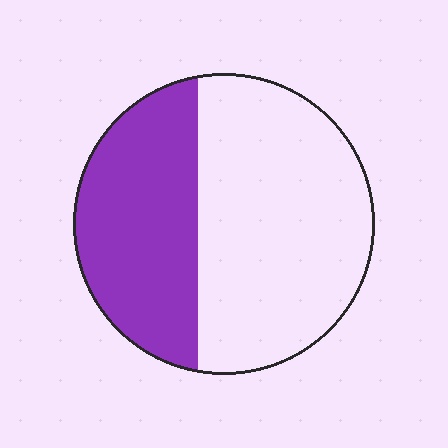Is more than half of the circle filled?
No.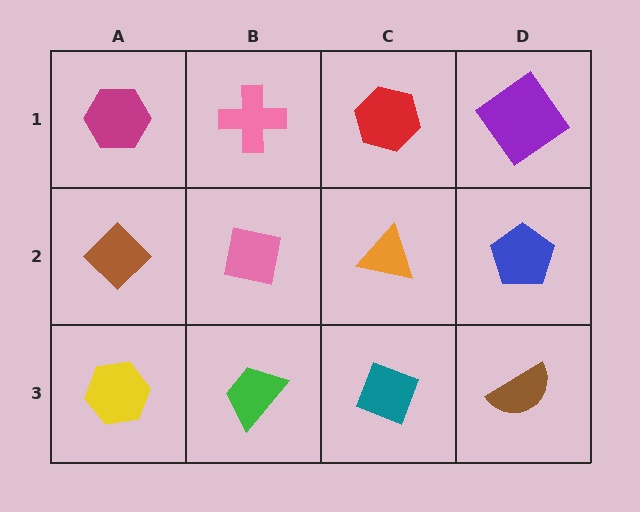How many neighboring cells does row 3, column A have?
2.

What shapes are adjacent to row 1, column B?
A pink square (row 2, column B), a magenta hexagon (row 1, column A), a red hexagon (row 1, column C).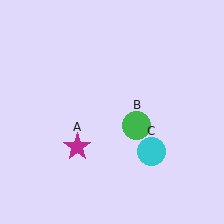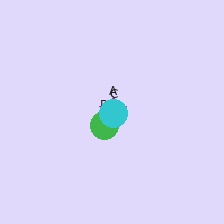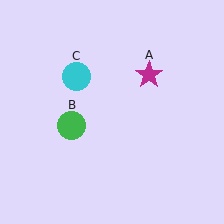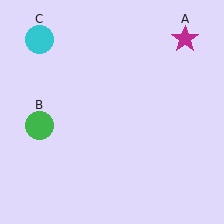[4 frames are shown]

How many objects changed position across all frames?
3 objects changed position: magenta star (object A), green circle (object B), cyan circle (object C).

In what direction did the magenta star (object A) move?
The magenta star (object A) moved up and to the right.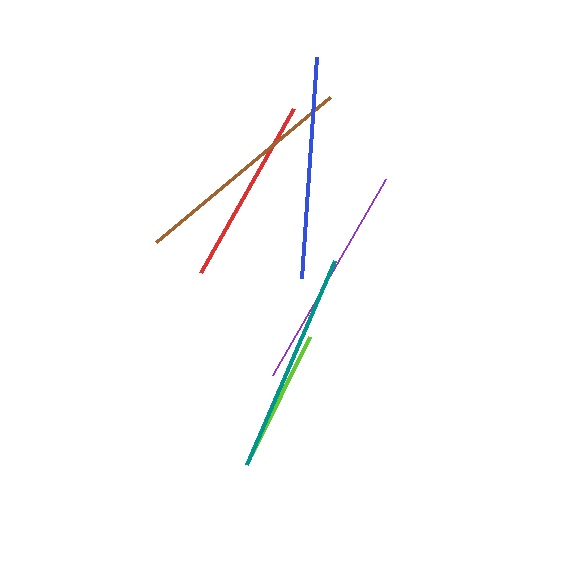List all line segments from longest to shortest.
From longest to shortest: brown, purple, teal, blue, red, lime.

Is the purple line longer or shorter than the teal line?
The purple line is longer than the teal line.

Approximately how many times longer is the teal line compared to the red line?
The teal line is approximately 1.2 times the length of the red line.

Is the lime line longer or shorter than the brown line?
The brown line is longer than the lime line.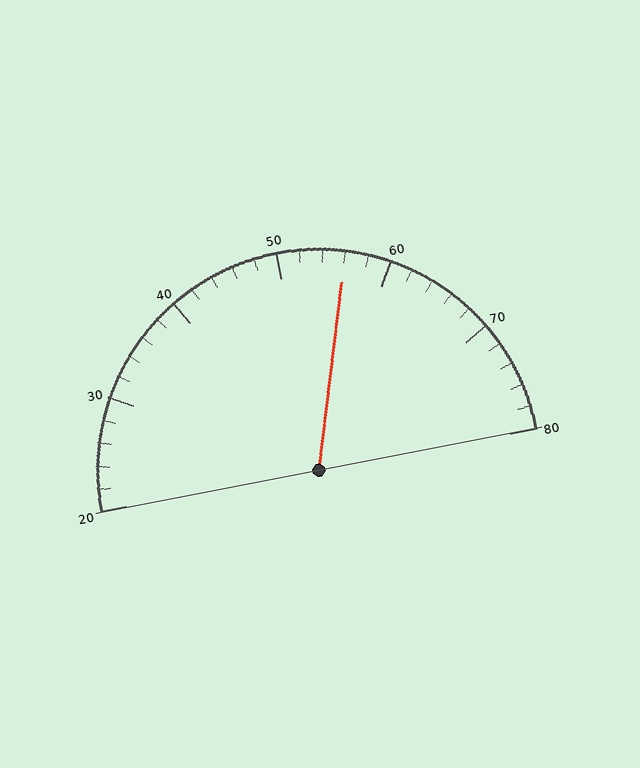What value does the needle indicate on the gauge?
The needle indicates approximately 56.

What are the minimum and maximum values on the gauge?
The gauge ranges from 20 to 80.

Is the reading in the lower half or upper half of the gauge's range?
The reading is in the upper half of the range (20 to 80).